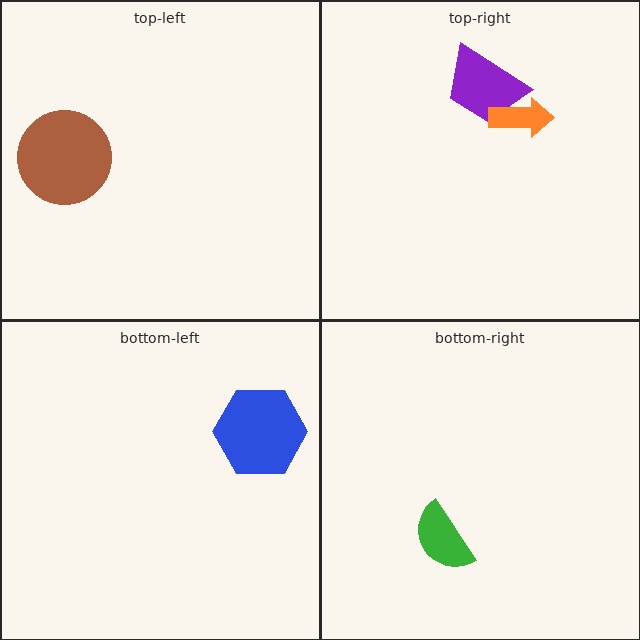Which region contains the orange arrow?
The top-right region.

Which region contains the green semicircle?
The bottom-right region.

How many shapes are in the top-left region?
1.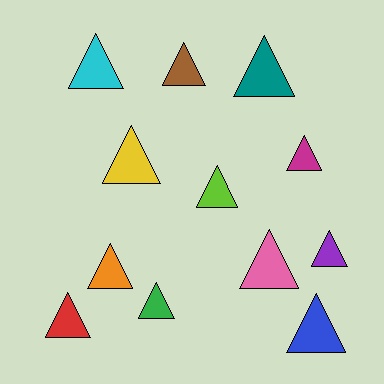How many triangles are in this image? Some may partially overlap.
There are 12 triangles.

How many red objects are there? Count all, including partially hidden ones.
There is 1 red object.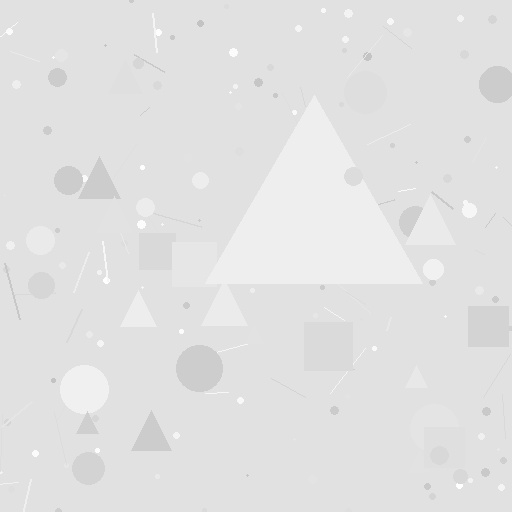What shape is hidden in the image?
A triangle is hidden in the image.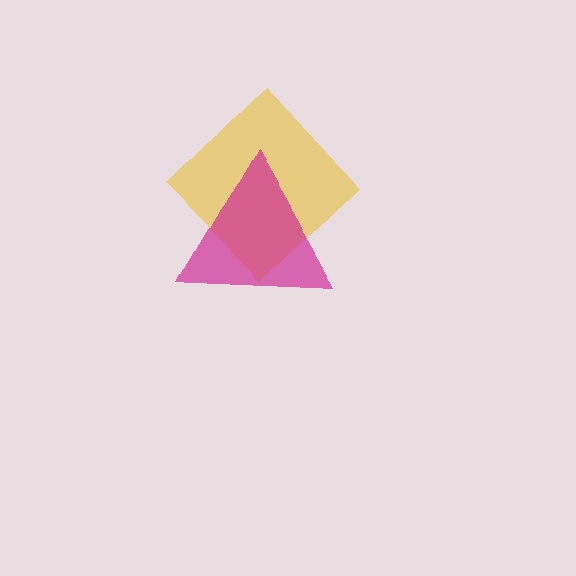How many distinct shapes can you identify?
There are 2 distinct shapes: a yellow diamond, a magenta triangle.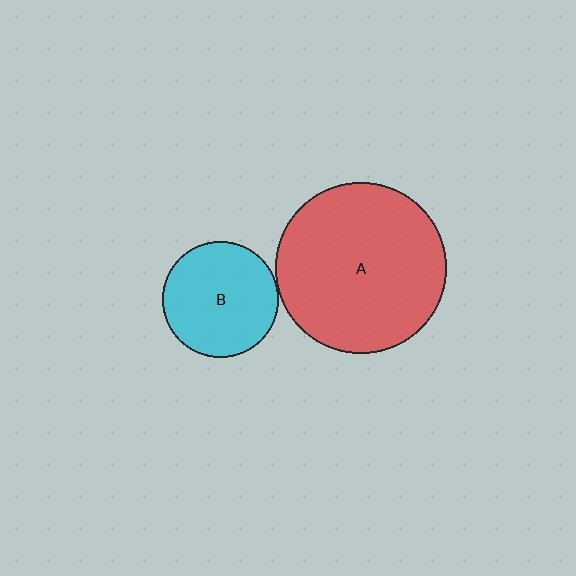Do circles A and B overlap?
Yes.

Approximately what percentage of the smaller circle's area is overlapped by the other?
Approximately 5%.